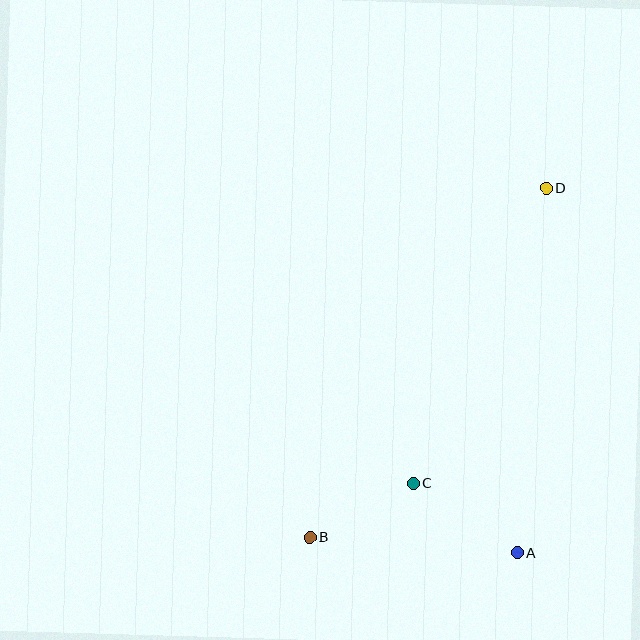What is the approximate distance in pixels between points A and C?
The distance between A and C is approximately 125 pixels.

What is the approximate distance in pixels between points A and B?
The distance between A and B is approximately 209 pixels.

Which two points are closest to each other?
Points B and C are closest to each other.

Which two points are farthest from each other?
Points B and D are farthest from each other.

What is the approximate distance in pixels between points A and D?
The distance between A and D is approximately 366 pixels.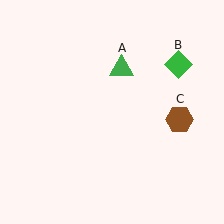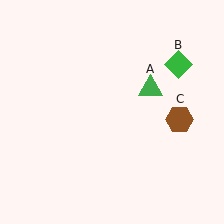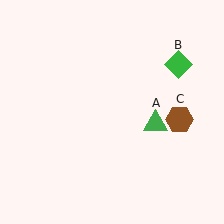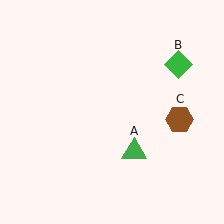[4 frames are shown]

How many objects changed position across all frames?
1 object changed position: green triangle (object A).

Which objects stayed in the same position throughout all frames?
Green diamond (object B) and brown hexagon (object C) remained stationary.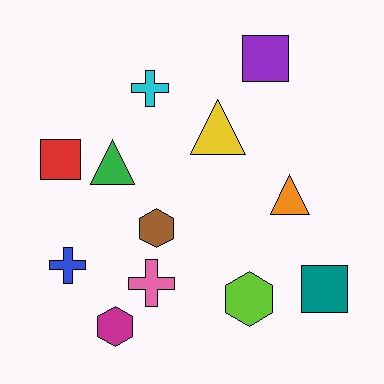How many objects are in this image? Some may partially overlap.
There are 12 objects.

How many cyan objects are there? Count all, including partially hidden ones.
There is 1 cyan object.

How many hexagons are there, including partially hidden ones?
There are 3 hexagons.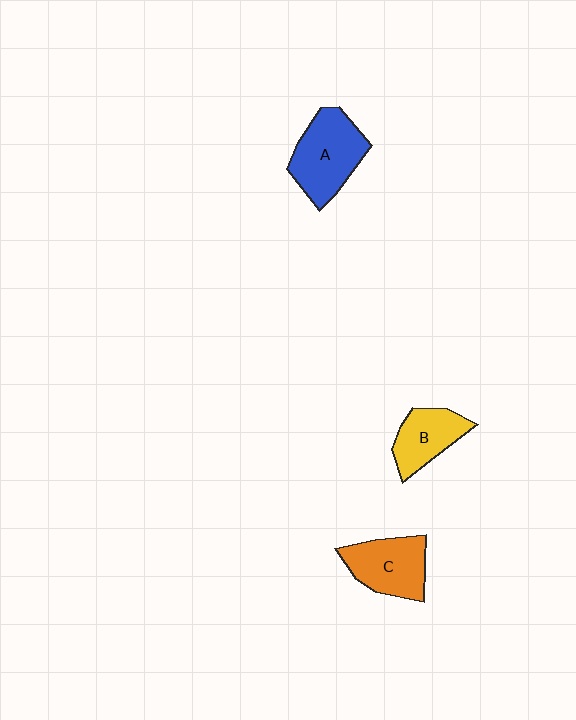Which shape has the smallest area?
Shape B (yellow).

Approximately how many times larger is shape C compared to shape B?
Approximately 1.2 times.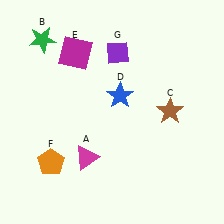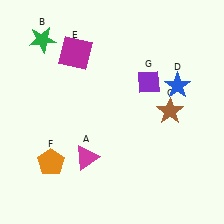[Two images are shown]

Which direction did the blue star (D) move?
The blue star (D) moved right.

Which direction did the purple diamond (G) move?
The purple diamond (G) moved right.